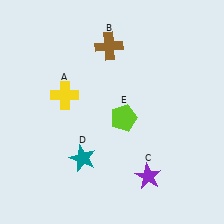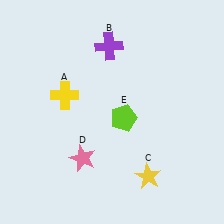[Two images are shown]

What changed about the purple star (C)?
In Image 1, C is purple. In Image 2, it changed to yellow.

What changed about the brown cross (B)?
In Image 1, B is brown. In Image 2, it changed to purple.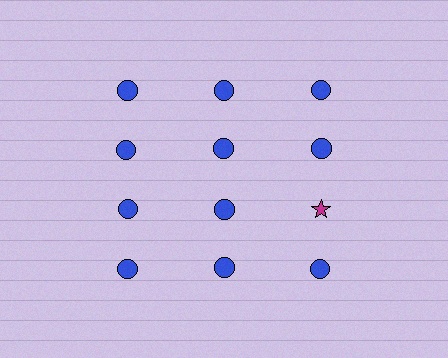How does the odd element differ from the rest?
It differs in both color (magenta instead of blue) and shape (star instead of circle).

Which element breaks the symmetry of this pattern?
The magenta star in the third row, center column breaks the symmetry. All other shapes are blue circles.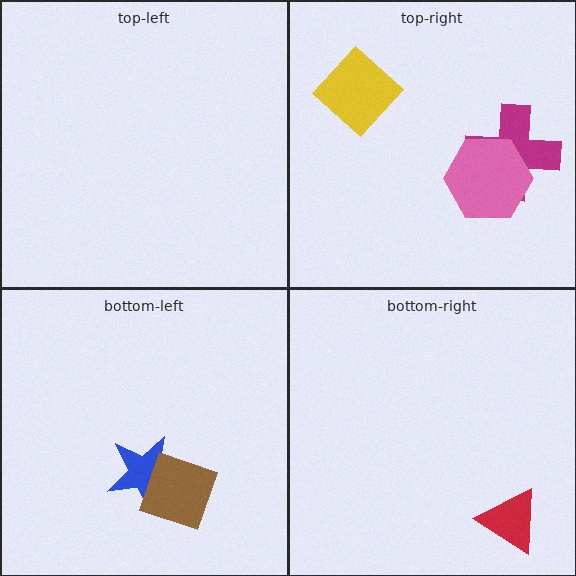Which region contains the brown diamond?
The bottom-left region.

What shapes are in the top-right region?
The yellow diamond, the magenta cross, the pink hexagon.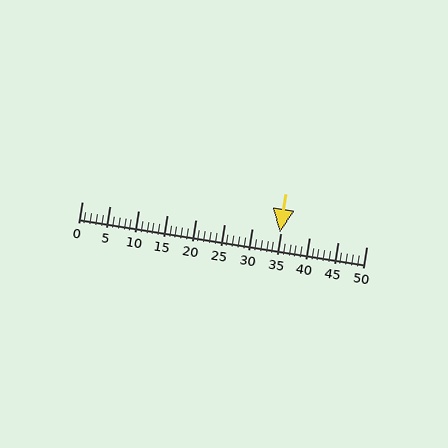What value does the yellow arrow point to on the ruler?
The yellow arrow points to approximately 35.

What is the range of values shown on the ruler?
The ruler shows values from 0 to 50.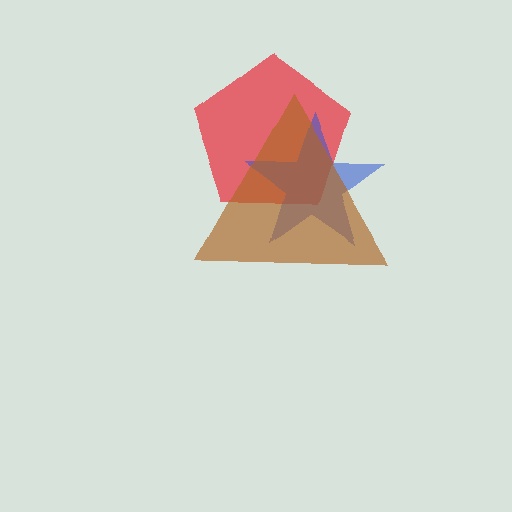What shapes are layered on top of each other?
The layered shapes are: a red pentagon, a blue star, a brown triangle.